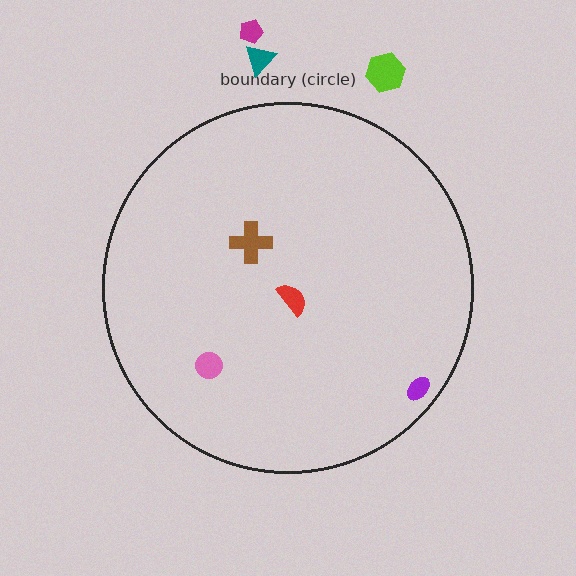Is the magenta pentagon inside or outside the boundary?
Outside.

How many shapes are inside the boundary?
4 inside, 3 outside.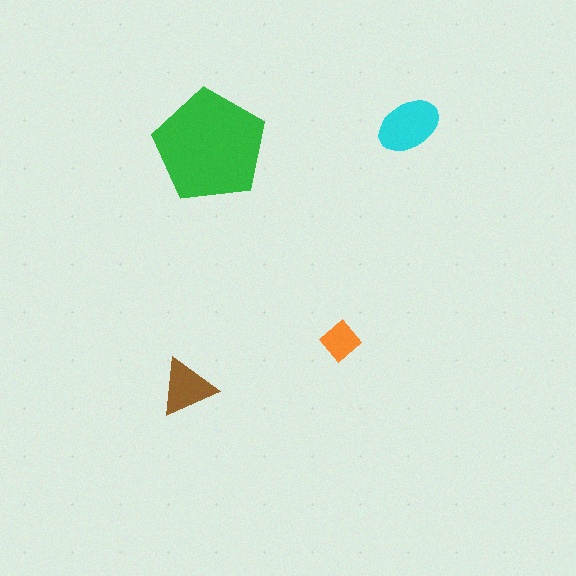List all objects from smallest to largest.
The orange diamond, the brown triangle, the cyan ellipse, the green pentagon.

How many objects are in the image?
There are 4 objects in the image.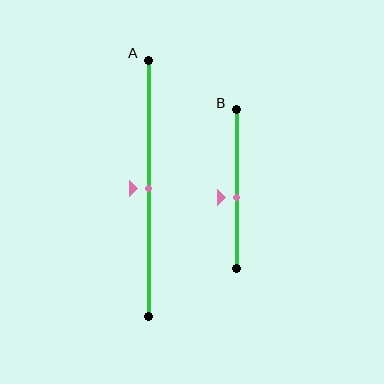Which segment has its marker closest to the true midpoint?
Segment A has its marker closest to the true midpoint.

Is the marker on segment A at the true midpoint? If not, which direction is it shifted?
Yes, the marker on segment A is at the true midpoint.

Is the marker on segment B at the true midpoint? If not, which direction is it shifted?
No, the marker on segment B is shifted downward by about 5% of the segment length.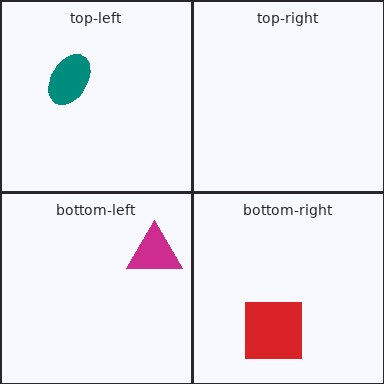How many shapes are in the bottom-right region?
1.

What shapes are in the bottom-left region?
The magenta triangle.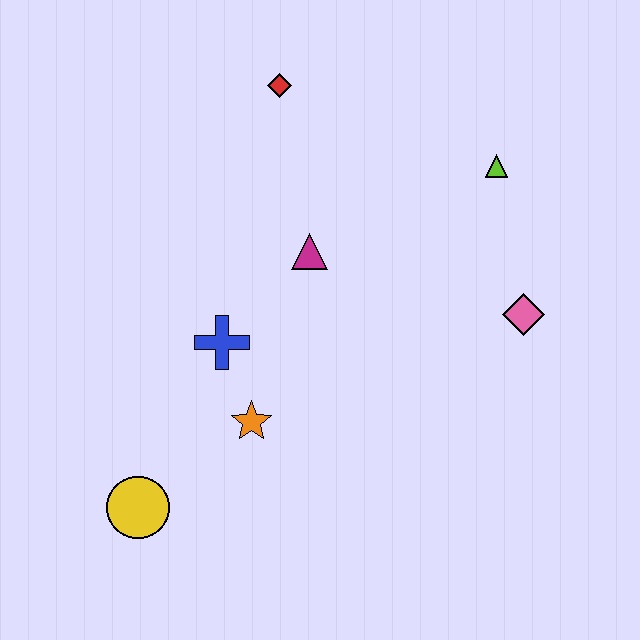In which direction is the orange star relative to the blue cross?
The orange star is below the blue cross.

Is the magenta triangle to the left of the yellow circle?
No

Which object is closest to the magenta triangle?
The blue cross is closest to the magenta triangle.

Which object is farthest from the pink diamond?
The yellow circle is farthest from the pink diamond.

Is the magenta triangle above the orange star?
Yes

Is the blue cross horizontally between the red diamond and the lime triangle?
No